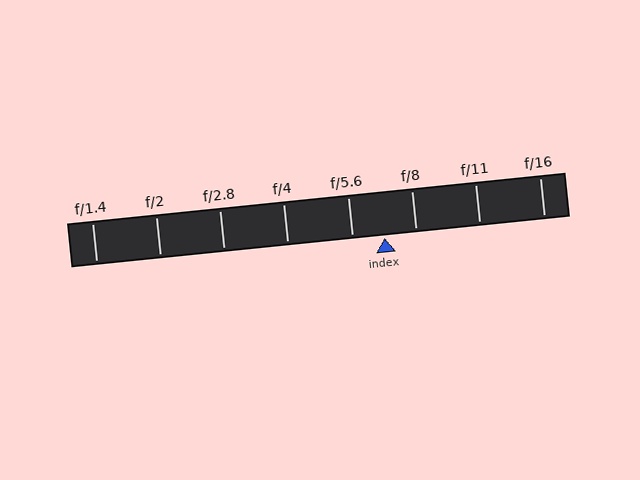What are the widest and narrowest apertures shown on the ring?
The widest aperture shown is f/1.4 and the narrowest is f/16.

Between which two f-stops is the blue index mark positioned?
The index mark is between f/5.6 and f/8.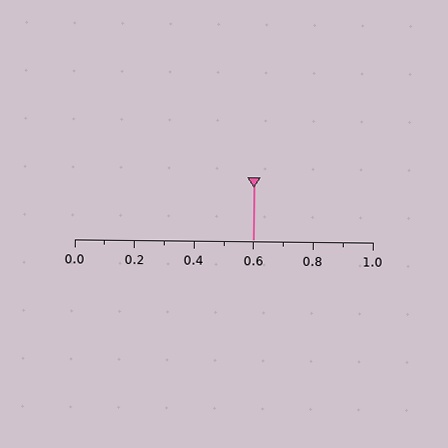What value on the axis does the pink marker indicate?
The marker indicates approximately 0.6.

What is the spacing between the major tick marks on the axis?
The major ticks are spaced 0.2 apart.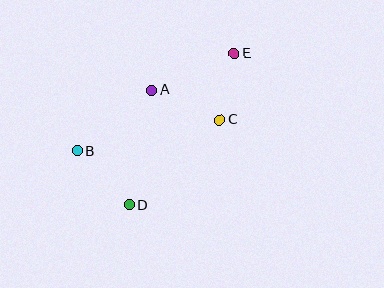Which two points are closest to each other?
Points C and E are closest to each other.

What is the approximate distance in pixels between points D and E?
The distance between D and E is approximately 184 pixels.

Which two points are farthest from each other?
Points B and E are farthest from each other.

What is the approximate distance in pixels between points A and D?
The distance between A and D is approximately 117 pixels.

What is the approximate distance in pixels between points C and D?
The distance between C and D is approximately 124 pixels.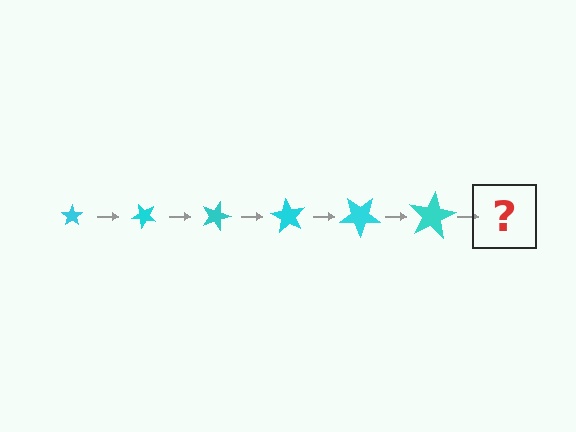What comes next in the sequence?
The next element should be a star, larger than the previous one and rotated 270 degrees from the start.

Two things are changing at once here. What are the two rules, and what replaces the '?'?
The two rules are that the star grows larger each step and it rotates 45 degrees each step. The '?' should be a star, larger than the previous one and rotated 270 degrees from the start.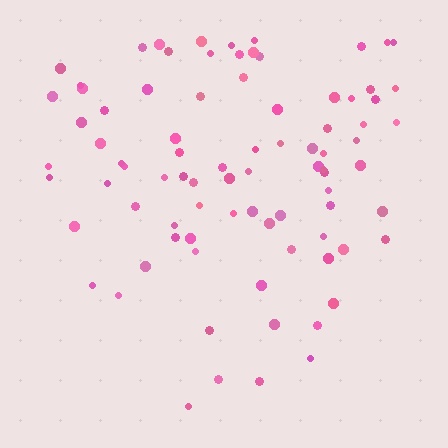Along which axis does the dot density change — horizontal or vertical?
Vertical.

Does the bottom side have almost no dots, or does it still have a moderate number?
Still a moderate number, just noticeably fewer than the top.